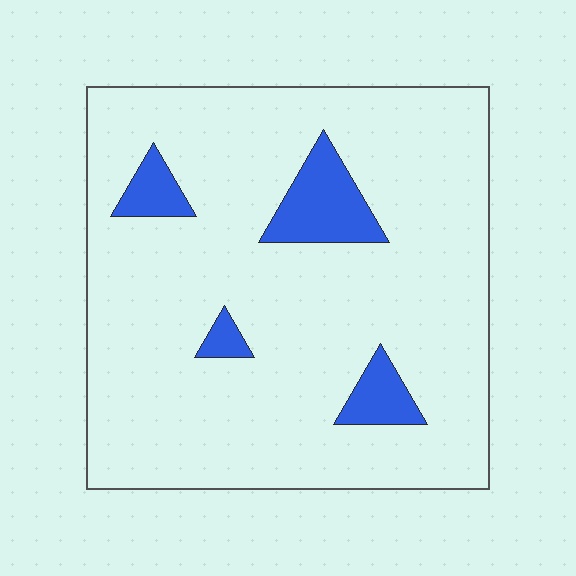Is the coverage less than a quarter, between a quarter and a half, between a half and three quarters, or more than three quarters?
Less than a quarter.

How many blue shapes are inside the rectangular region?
4.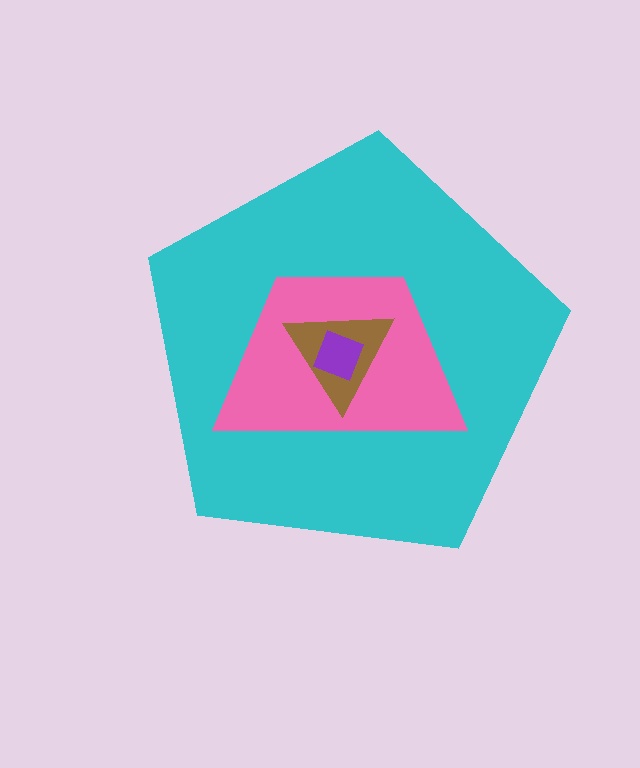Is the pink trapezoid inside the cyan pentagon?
Yes.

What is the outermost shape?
The cyan pentagon.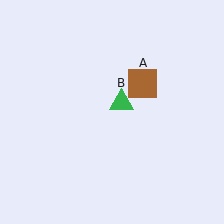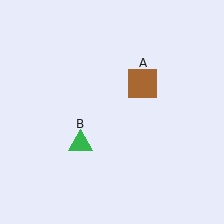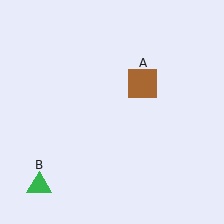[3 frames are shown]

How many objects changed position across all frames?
1 object changed position: green triangle (object B).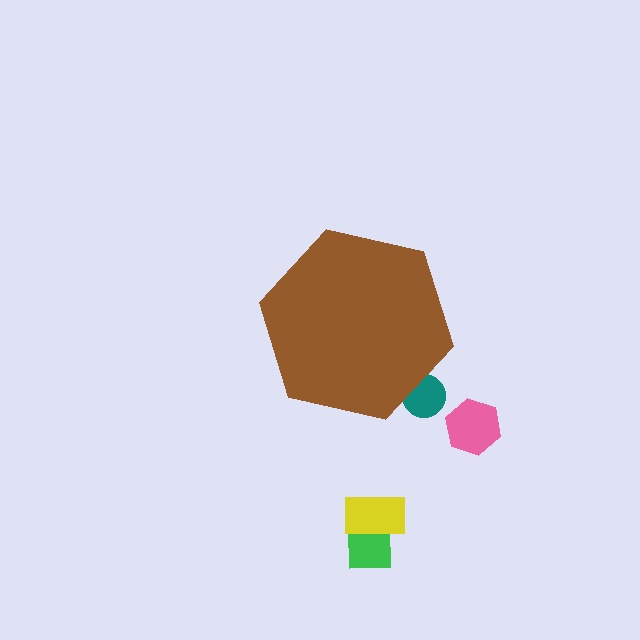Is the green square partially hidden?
No, the green square is fully visible.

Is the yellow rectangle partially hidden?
No, the yellow rectangle is fully visible.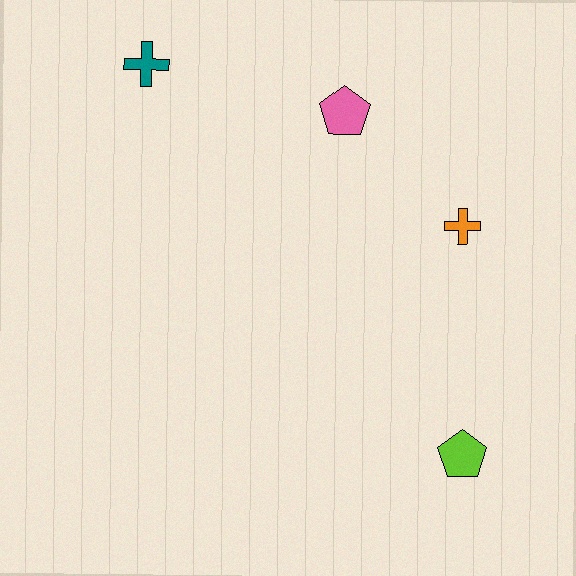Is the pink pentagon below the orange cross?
No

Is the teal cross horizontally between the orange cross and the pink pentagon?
No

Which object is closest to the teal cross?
The pink pentagon is closest to the teal cross.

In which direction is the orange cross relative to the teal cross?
The orange cross is to the right of the teal cross.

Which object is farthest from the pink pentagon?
The lime pentagon is farthest from the pink pentagon.